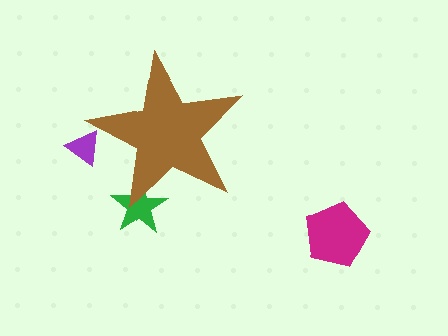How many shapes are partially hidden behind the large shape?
2 shapes are partially hidden.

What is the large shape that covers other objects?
A brown star.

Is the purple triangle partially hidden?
Yes, the purple triangle is partially hidden behind the brown star.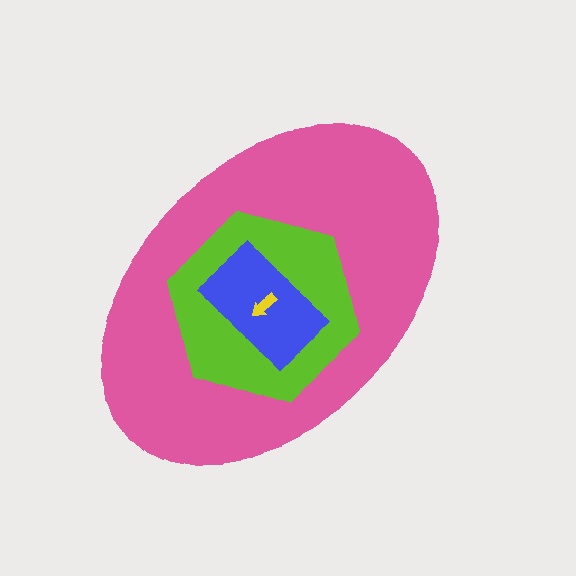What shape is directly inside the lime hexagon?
The blue rectangle.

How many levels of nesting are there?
4.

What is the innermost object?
The yellow arrow.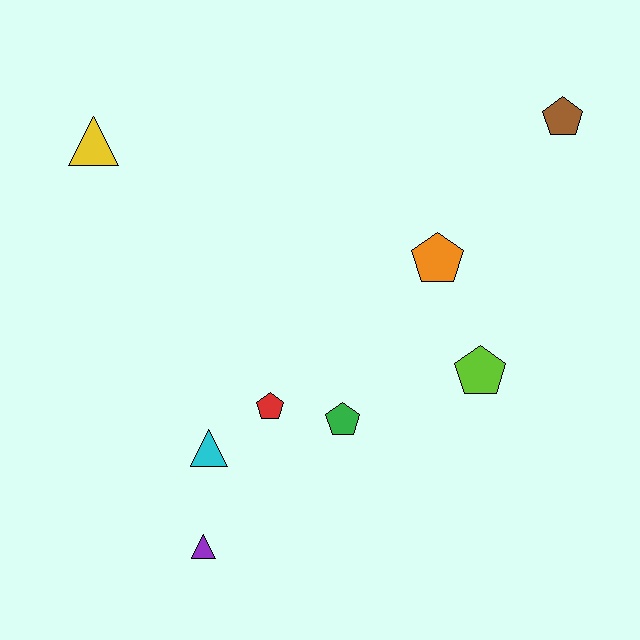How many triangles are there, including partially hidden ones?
There are 3 triangles.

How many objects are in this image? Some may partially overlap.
There are 8 objects.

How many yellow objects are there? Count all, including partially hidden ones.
There is 1 yellow object.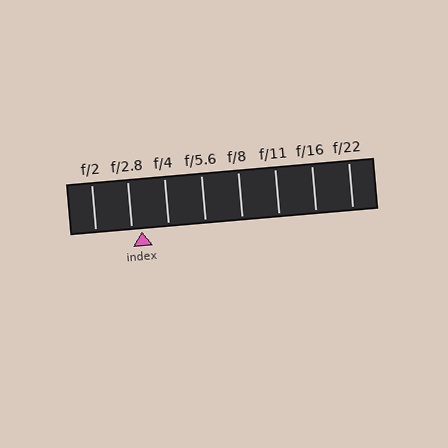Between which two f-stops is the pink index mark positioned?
The index mark is between f/2.8 and f/4.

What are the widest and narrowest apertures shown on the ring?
The widest aperture shown is f/2 and the narrowest is f/22.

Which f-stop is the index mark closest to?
The index mark is closest to f/2.8.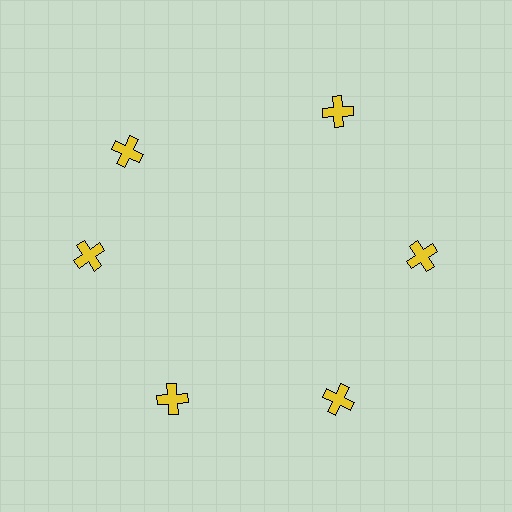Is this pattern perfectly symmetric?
No. The 6 yellow crosses are arranged in a ring, but one element near the 11 o'clock position is rotated out of alignment along the ring, breaking the 6-fold rotational symmetry.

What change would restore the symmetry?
The symmetry would be restored by rotating it back into even spacing with its neighbors so that all 6 crosses sit at equal angles and equal distance from the center.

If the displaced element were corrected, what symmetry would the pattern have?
It would have 6-fold rotational symmetry — the pattern would map onto itself every 60 degrees.